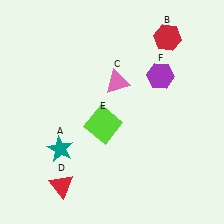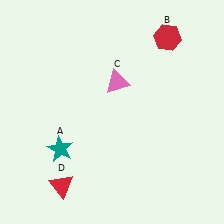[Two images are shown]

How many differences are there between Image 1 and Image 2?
There are 2 differences between the two images.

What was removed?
The lime square (E), the purple hexagon (F) were removed in Image 2.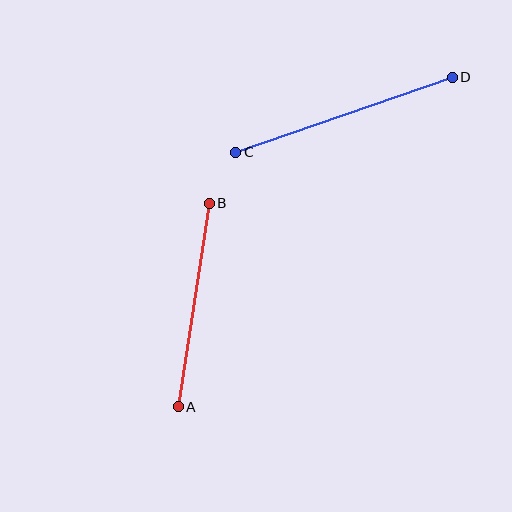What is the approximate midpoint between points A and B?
The midpoint is at approximately (194, 305) pixels.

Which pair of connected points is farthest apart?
Points C and D are farthest apart.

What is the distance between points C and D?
The distance is approximately 229 pixels.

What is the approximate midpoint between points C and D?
The midpoint is at approximately (344, 115) pixels.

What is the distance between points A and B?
The distance is approximately 206 pixels.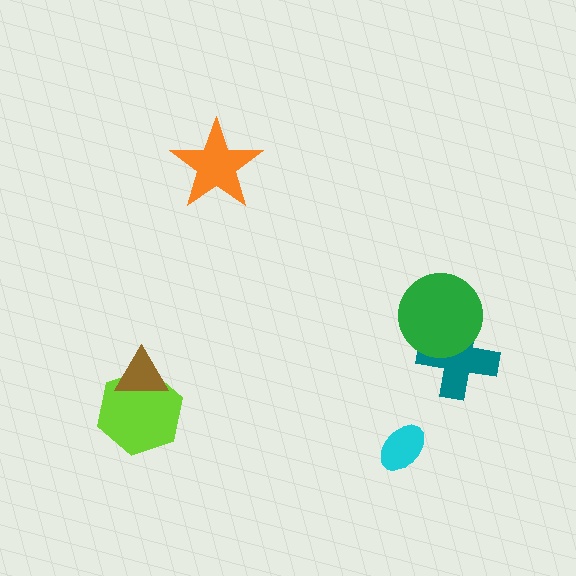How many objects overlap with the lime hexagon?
1 object overlaps with the lime hexagon.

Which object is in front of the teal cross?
The green circle is in front of the teal cross.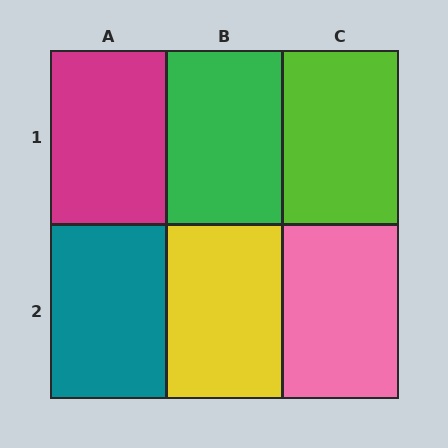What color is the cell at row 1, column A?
Magenta.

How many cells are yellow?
1 cell is yellow.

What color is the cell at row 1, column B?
Green.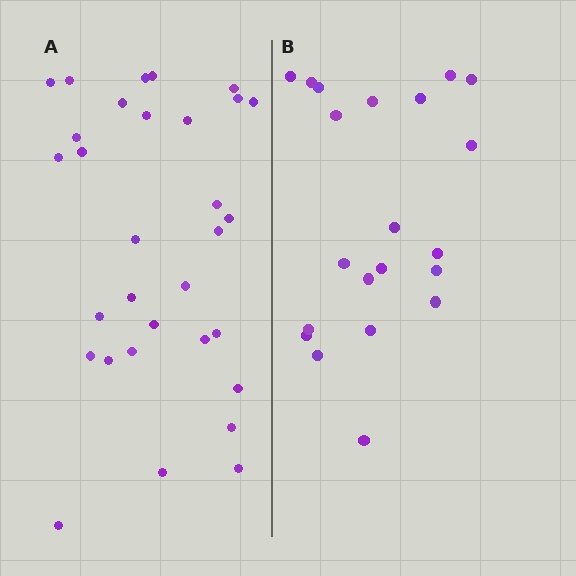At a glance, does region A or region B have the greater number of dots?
Region A (the left region) has more dots.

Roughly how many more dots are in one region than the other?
Region A has roughly 10 or so more dots than region B.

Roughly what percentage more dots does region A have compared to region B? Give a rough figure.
About 50% more.